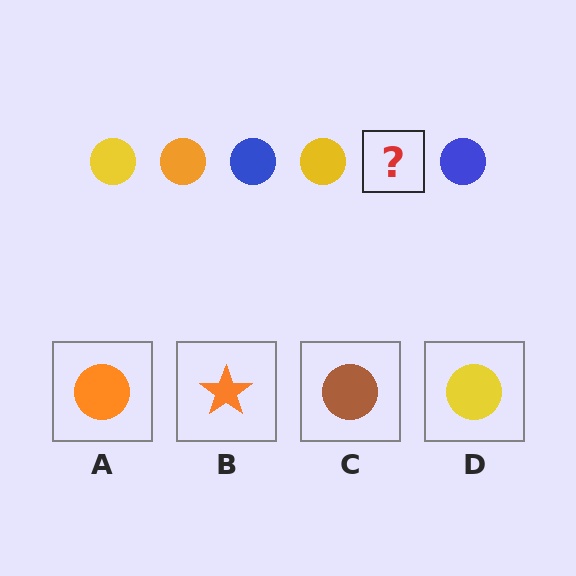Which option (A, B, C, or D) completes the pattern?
A.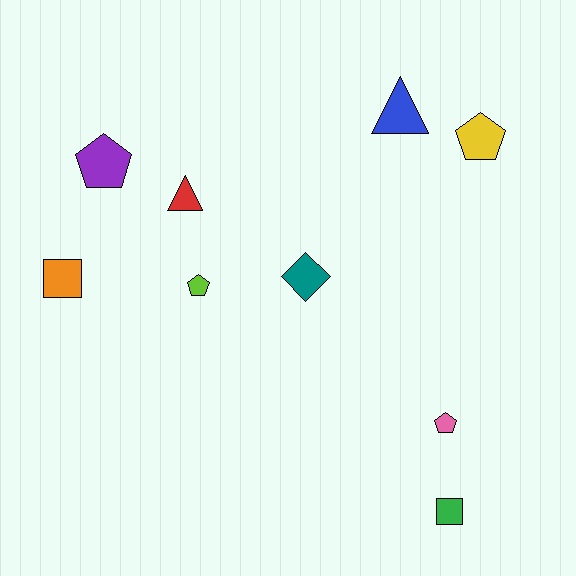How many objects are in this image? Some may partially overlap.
There are 9 objects.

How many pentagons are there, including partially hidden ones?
There are 4 pentagons.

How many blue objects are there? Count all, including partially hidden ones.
There is 1 blue object.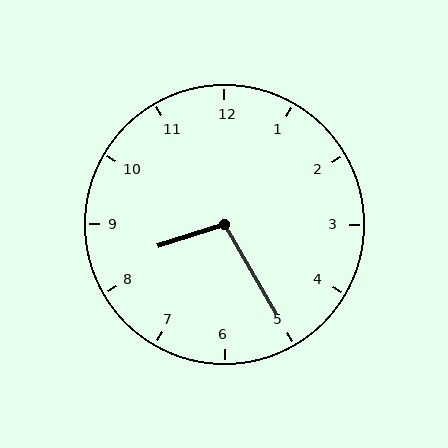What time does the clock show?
8:25.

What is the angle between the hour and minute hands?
Approximately 102 degrees.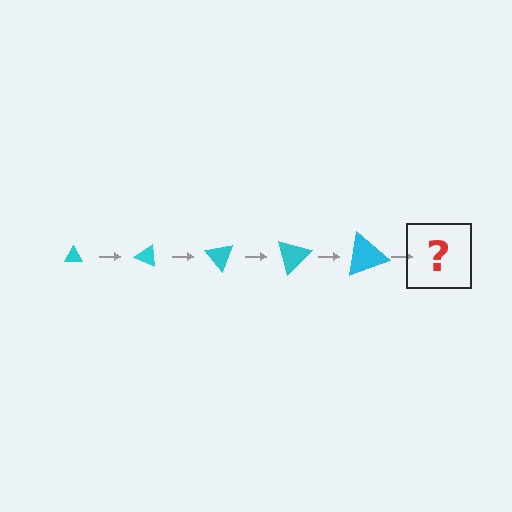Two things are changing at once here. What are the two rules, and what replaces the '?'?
The two rules are that the triangle grows larger each step and it rotates 25 degrees each step. The '?' should be a triangle, larger than the previous one and rotated 125 degrees from the start.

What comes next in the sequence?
The next element should be a triangle, larger than the previous one and rotated 125 degrees from the start.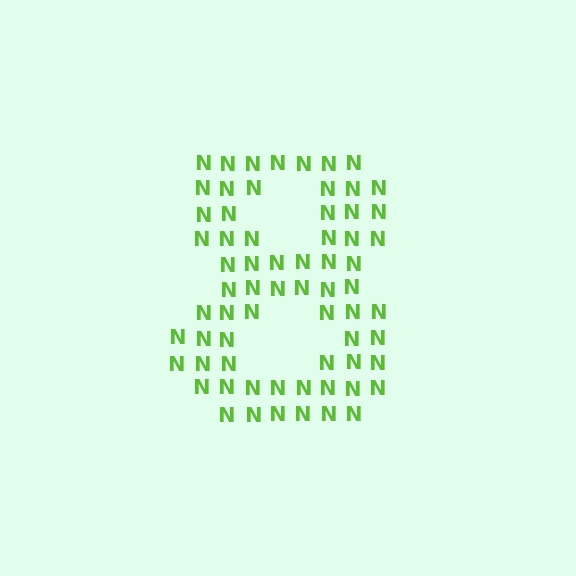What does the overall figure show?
The overall figure shows the digit 8.